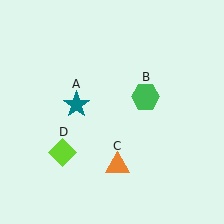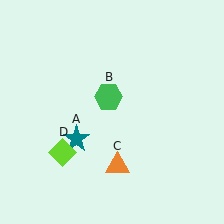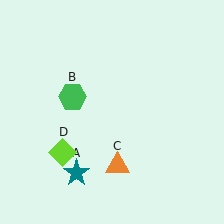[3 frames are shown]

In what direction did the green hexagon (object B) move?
The green hexagon (object B) moved left.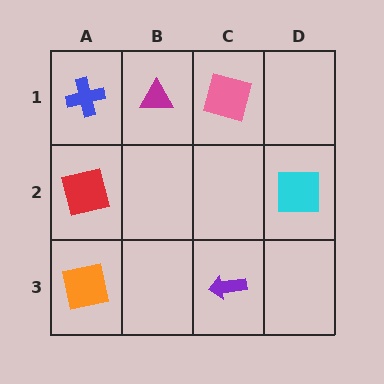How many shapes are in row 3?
2 shapes.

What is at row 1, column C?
A pink square.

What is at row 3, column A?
An orange square.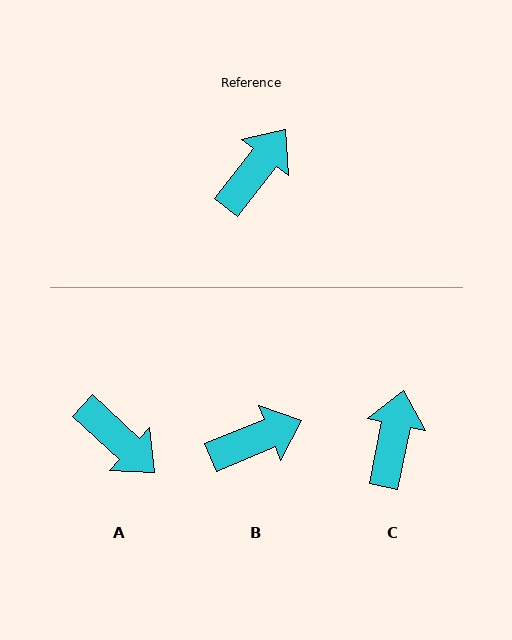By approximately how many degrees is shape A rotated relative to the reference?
Approximately 95 degrees clockwise.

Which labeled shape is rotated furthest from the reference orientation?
A, about 95 degrees away.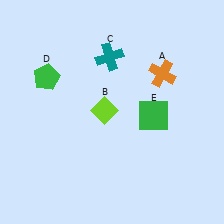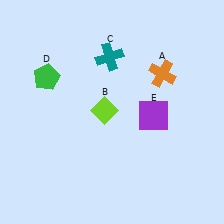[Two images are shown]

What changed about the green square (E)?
In Image 1, E is green. In Image 2, it changed to purple.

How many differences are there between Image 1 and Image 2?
There is 1 difference between the two images.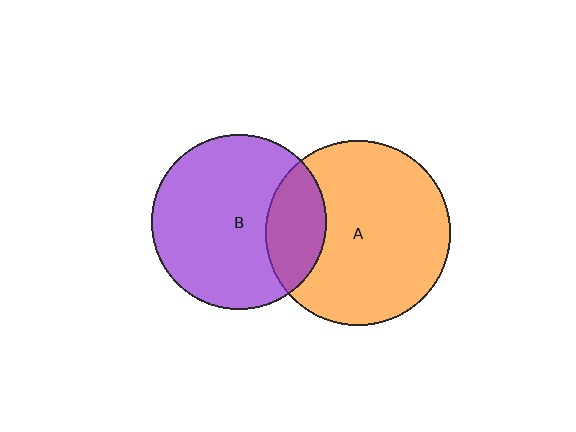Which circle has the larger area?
Circle A (orange).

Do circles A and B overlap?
Yes.